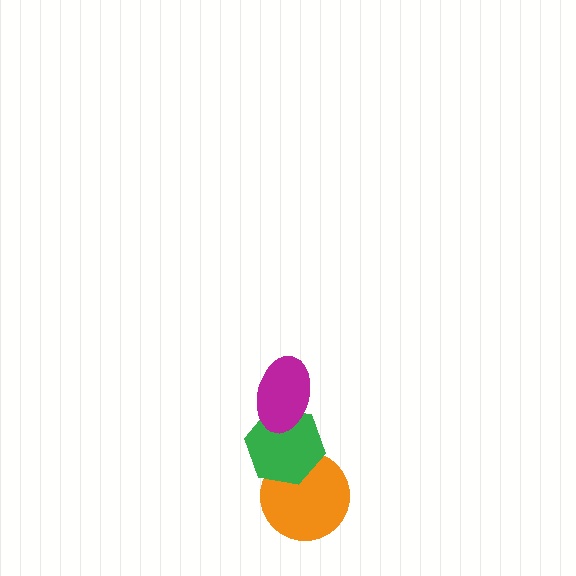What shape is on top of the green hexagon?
The magenta ellipse is on top of the green hexagon.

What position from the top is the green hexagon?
The green hexagon is 2nd from the top.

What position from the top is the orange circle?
The orange circle is 3rd from the top.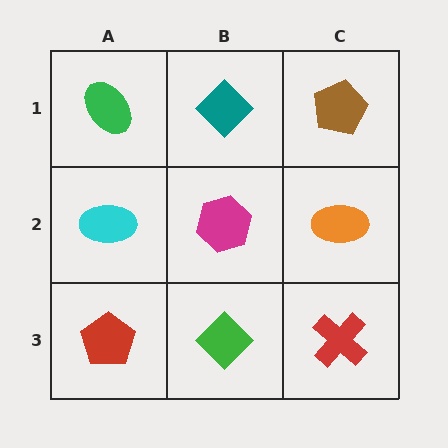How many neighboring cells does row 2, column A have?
3.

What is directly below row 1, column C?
An orange ellipse.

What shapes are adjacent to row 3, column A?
A cyan ellipse (row 2, column A), a green diamond (row 3, column B).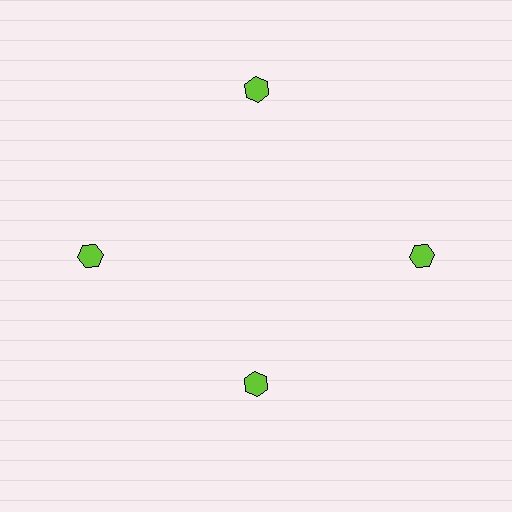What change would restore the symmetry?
The symmetry would be restored by moving it outward, back onto the ring so that all 4 hexagons sit at equal angles and equal distance from the center.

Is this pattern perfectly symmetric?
No. The 4 lime hexagons are arranged in a ring, but one element near the 6 o'clock position is pulled inward toward the center, breaking the 4-fold rotational symmetry.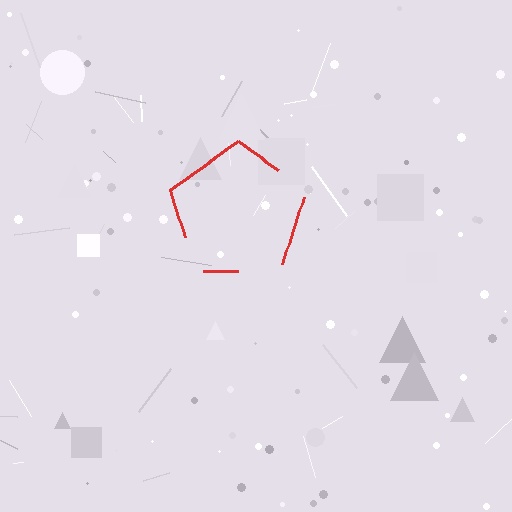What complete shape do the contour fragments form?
The contour fragments form a pentagon.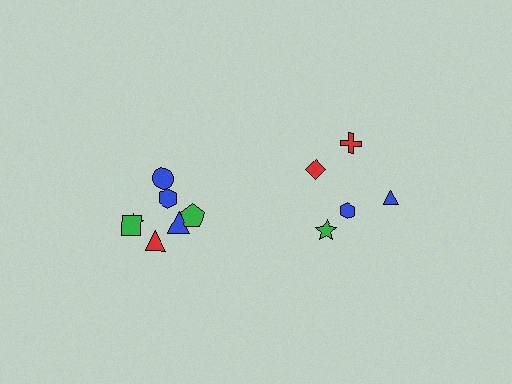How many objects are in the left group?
There are 7 objects.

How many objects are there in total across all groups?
There are 12 objects.